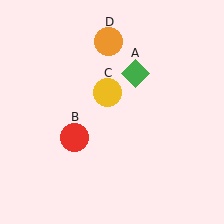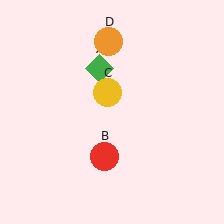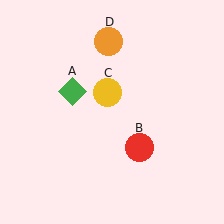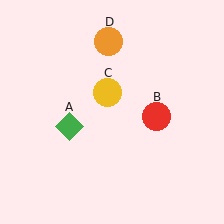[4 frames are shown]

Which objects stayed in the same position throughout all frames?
Yellow circle (object C) and orange circle (object D) remained stationary.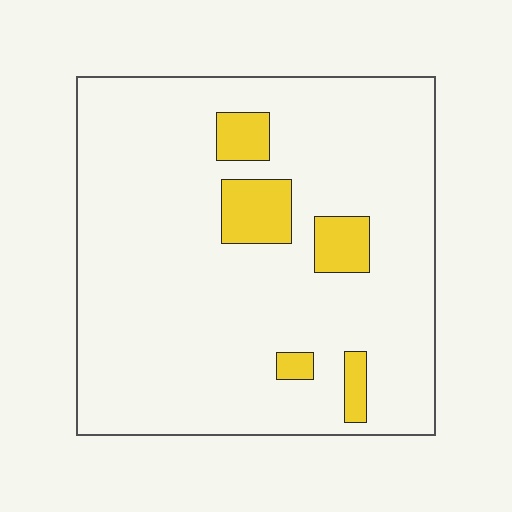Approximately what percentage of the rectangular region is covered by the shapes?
Approximately 10%.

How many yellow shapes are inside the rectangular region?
5.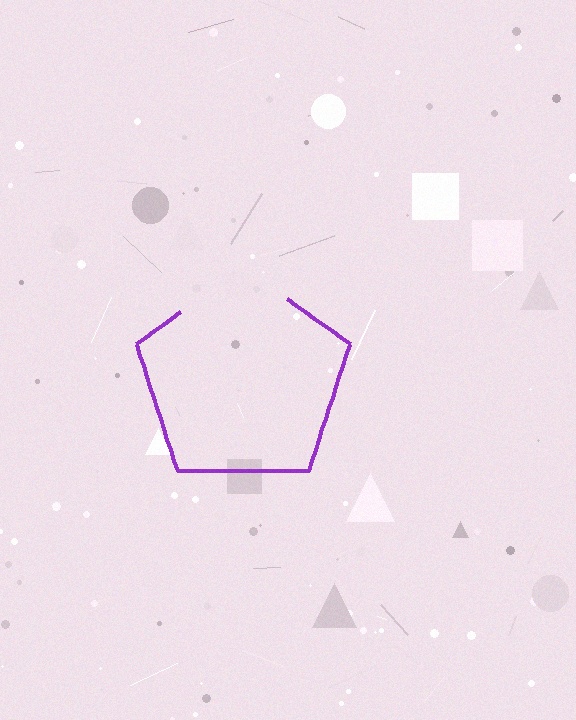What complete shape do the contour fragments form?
The contour fragments form a pentagon.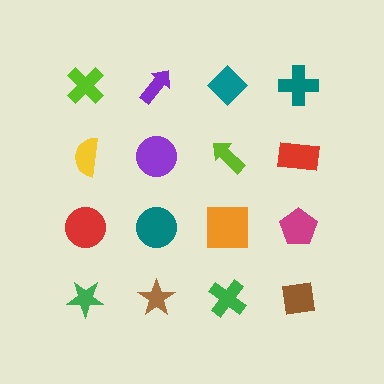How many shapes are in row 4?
4 shapes.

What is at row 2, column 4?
A red rectangle.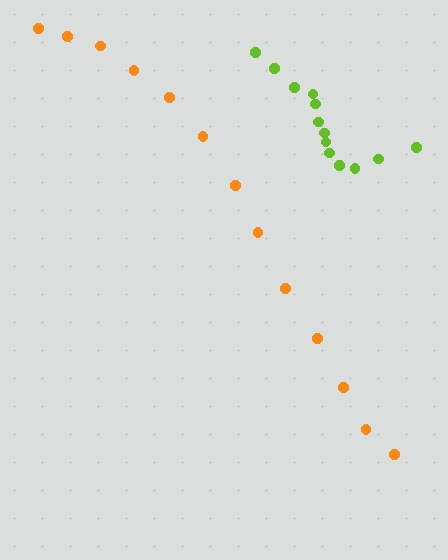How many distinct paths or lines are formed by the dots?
There are 2 distinct paths.